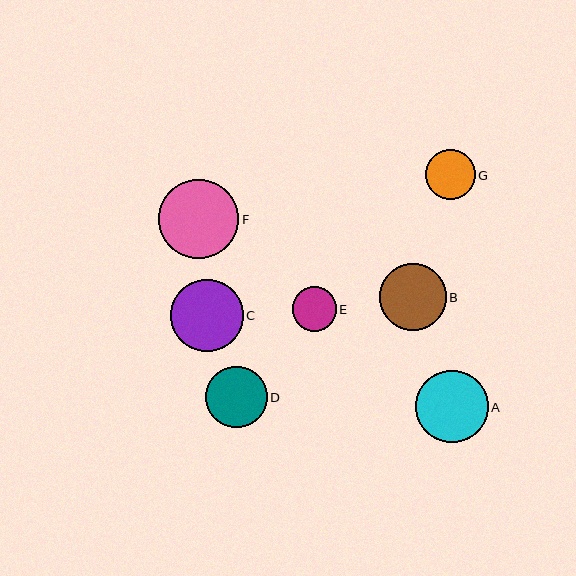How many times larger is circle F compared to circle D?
Circle F is approximately 1.3 times the size of circle D.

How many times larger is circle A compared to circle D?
Circle A is approximately 1.2 times the size of circle D.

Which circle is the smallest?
Circle E is the smallest with a size of approximately 44 pixels.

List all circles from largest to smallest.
From largest to smallest: F, C, A, B, D, G, E.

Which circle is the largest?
Circle F is the largest with a size of approximately 80 pixels.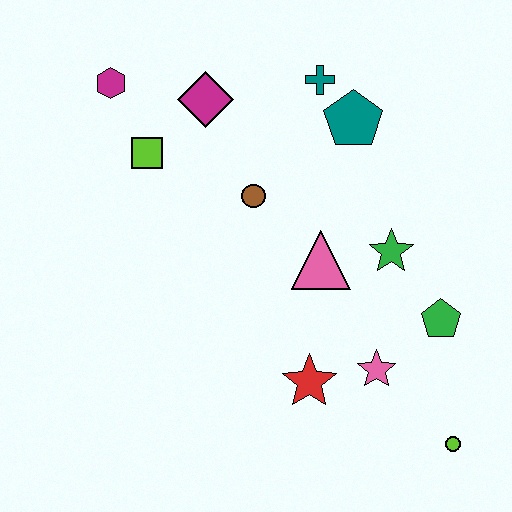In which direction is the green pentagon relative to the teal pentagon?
The green pentagon is below the teal pentagon.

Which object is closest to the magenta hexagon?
The lime square is closest to the magenta hexagon.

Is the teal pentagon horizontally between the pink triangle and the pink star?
Yes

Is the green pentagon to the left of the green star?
No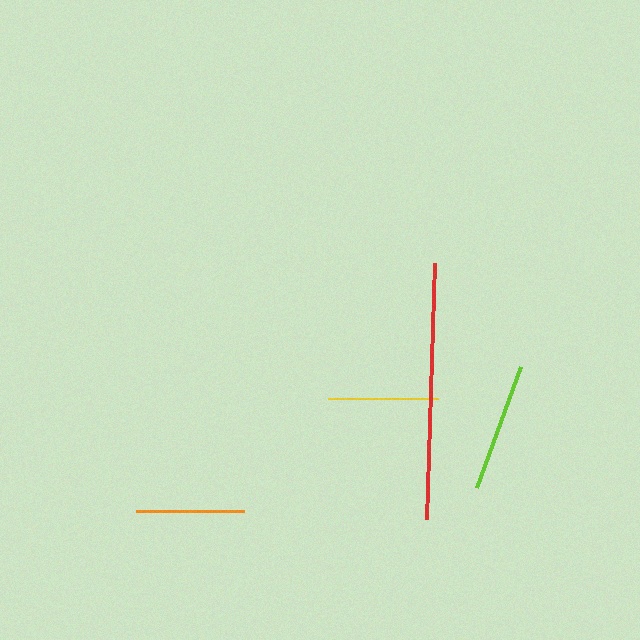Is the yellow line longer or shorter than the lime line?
The lime line is longer than the yellow line.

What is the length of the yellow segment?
The yellow segment is approximately 110 pixels long.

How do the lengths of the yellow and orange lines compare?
The yellow and orange lines are approximately the same length.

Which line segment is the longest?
The red line is the longest at approximately 256 pixels.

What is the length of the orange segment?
The orange segment is approximately 108 pixels long.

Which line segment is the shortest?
The orange line is the shortest at approximately 108 pixels.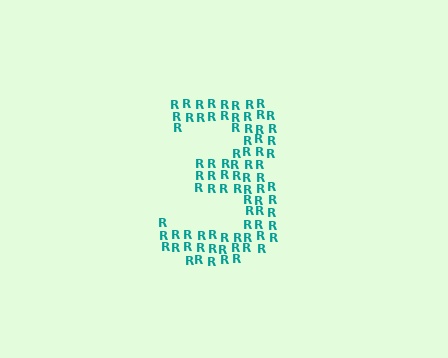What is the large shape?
The large shape is the digit 3.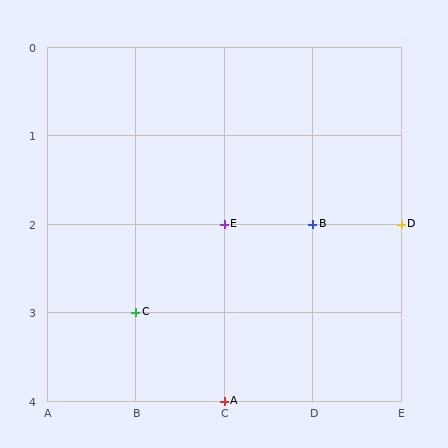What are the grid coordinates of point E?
Point E is at grid coordinates (C, 2).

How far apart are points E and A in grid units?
Points E and A are 2 rows apart.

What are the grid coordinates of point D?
Point D is at grid coordinates (E, 2).